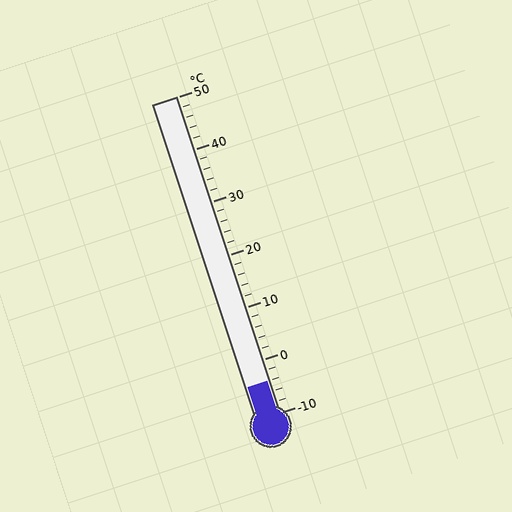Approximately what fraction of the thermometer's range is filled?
The thermometer is filled to approximately 10% of its range.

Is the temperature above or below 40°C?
The temperature is below 40°C.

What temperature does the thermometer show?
The thermometer shows approximately -4°C.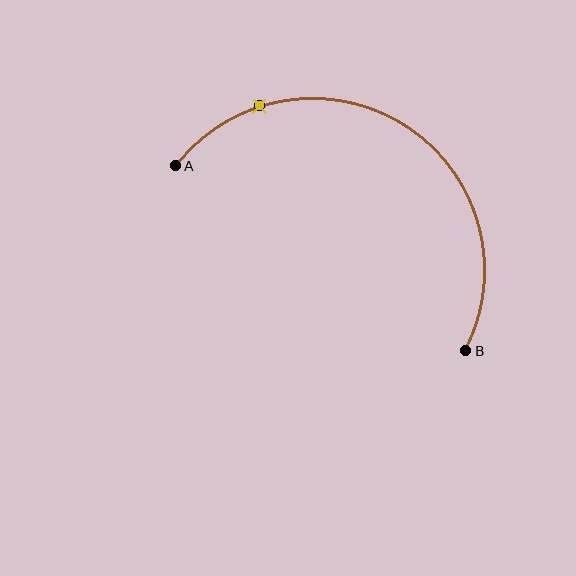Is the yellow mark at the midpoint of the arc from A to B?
No. The yellow mark lies on the arc but is closer to endpoint A. The arc midpoint would be at the point on the curve equidistant along the arc from both A and B.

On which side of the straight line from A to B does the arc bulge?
The arc bulges above the straight line connecting A and B.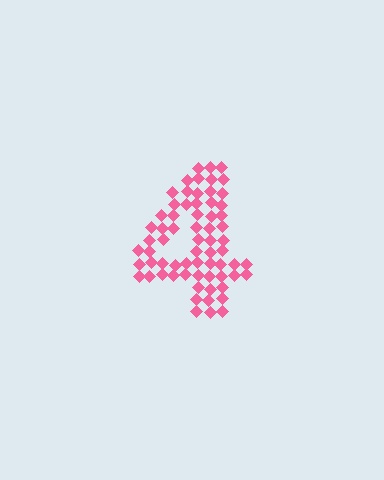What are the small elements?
The small elements are diamonds.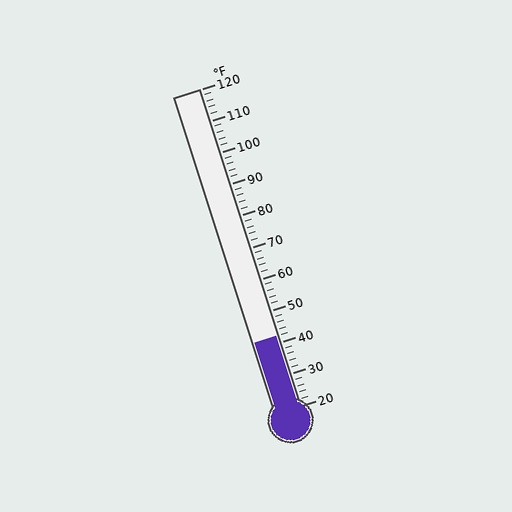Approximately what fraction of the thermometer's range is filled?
The thermometer is filled to approximately 20% of its range.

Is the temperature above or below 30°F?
The temperature is above 30°F.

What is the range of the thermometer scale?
The thermometer scale ranges from 20°F to 120°F.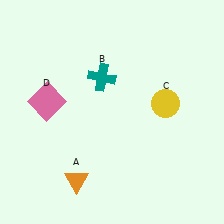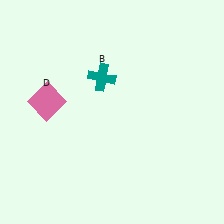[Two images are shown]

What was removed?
The yellow circle (C), the orange triangle (A) were removed in Image 2.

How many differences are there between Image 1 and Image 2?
There are 2 differences between the two images.